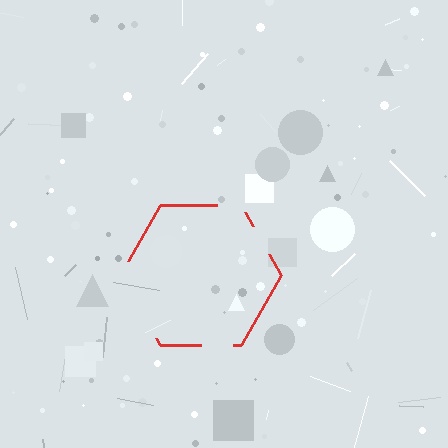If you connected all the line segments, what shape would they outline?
They would outline a hexagon.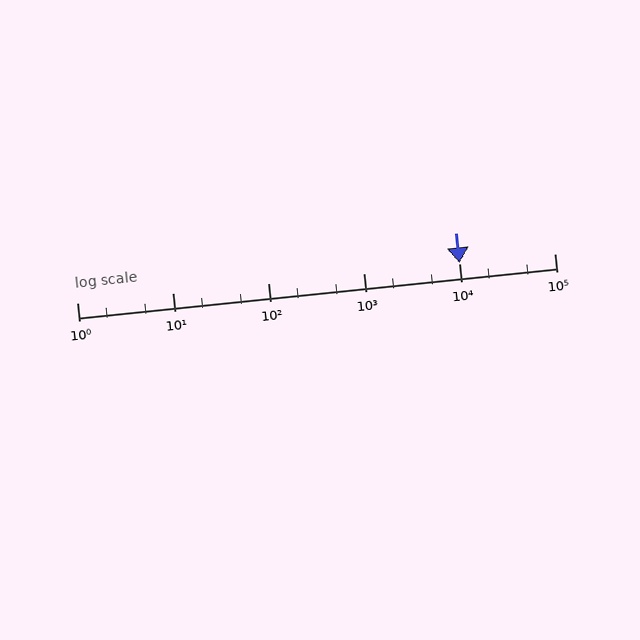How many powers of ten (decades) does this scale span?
The scale spans 5 decades, from 1 to 100000.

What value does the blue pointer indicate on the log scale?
The pointer indicates approximately 10000.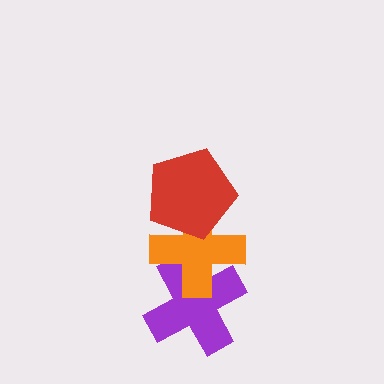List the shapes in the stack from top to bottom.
From top to bottom: the red pentagon, the orange cross, the purple cross.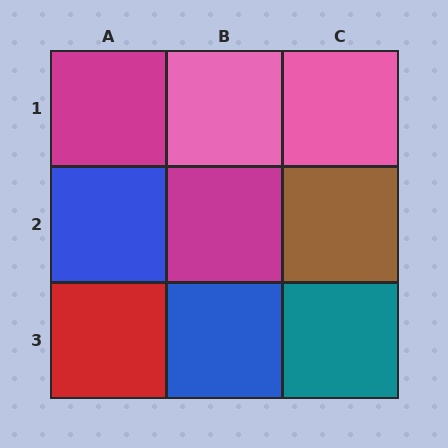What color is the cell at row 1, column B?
Pink.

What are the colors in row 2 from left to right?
Blue, magenta, brown.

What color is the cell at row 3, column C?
Teal.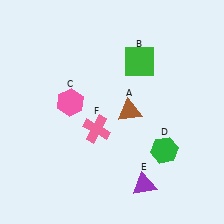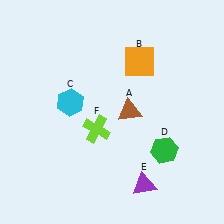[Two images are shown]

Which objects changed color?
B changed from green to orange. C changed from pink to cyan. F changed from pink to lime.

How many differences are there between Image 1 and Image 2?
There are 3 differences between the two images.